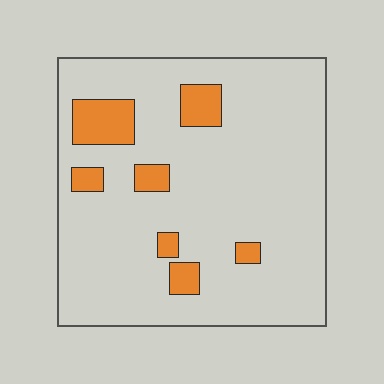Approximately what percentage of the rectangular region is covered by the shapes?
Approximately 10%.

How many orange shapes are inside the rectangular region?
7.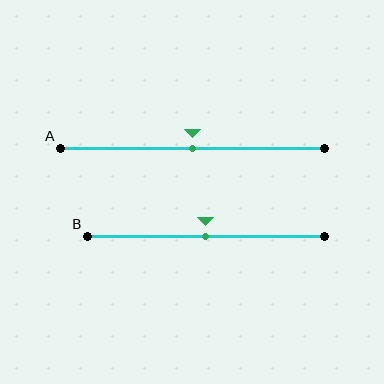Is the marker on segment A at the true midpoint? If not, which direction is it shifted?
Yes, the marker on segment A is at the true midpoint.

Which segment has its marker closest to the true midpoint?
Segment A has its marker closest to the true midpoint.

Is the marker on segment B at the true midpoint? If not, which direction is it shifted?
Yes, the marker on segment B is at the true midpoint.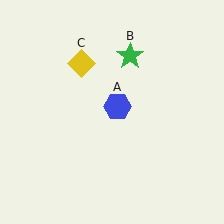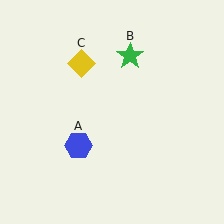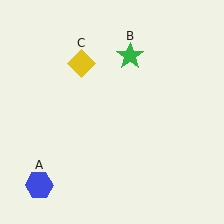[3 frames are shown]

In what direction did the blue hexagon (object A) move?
The blue hexagon (object A) moved down and to the left.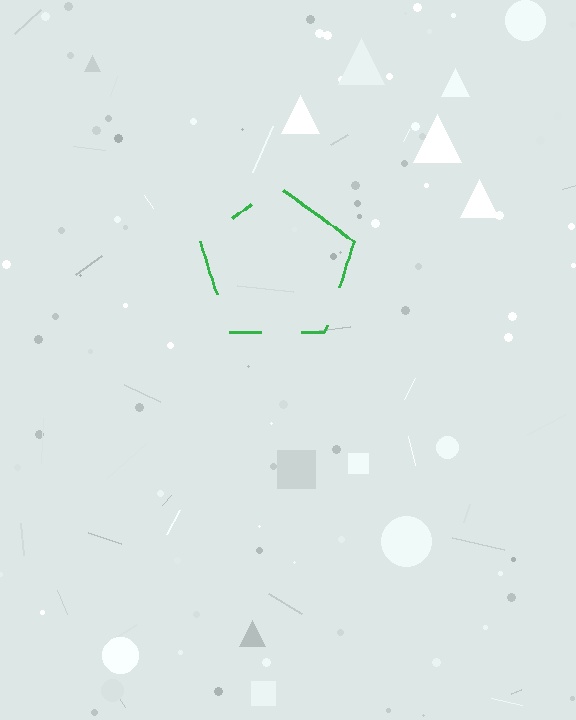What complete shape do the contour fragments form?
The contour fragments form a pentagon.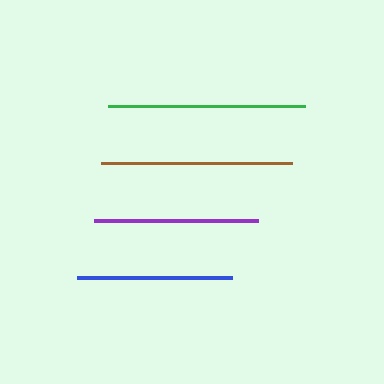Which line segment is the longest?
The green line is the longest at approximately 197 pixels.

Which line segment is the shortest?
The blue line is the shortest at approximately 155 pixels.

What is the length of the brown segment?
The brown segment is approximately 191 pixels long.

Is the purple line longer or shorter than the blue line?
The purple line is longer than the blue line.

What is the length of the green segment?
The green segment is approximately 197 pixels long.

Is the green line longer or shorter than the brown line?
The green line is longer than the brown line.